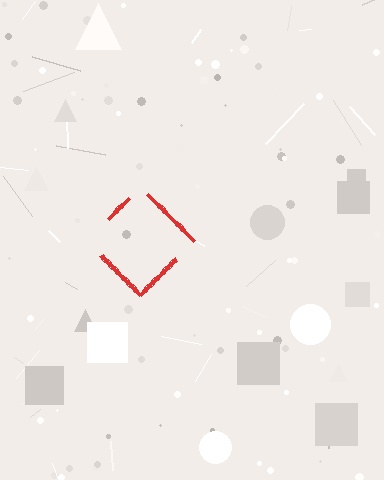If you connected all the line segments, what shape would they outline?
They would outline a diamond.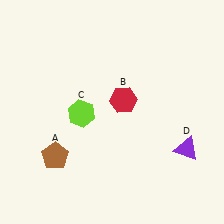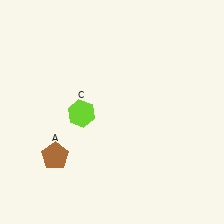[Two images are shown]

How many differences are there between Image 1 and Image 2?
There are 2 differences between the two images.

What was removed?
The purple triangle (D), the red hexagon (B) were removed in Image 2.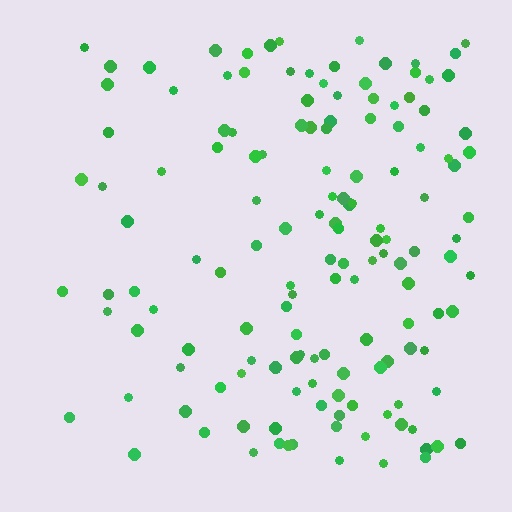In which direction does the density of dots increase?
From left to right, with the right side densest.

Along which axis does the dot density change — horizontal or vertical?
Horizontal.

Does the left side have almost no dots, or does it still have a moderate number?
Still a moderate number, just noticeably fewer than the right.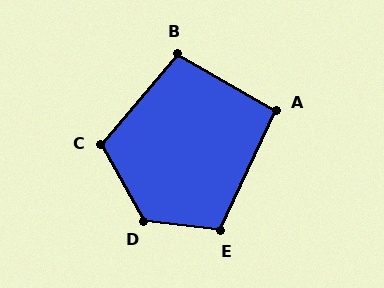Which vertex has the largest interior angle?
D, at approximately 126 degrees.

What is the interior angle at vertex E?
Approximately 108 degrees (obtuse).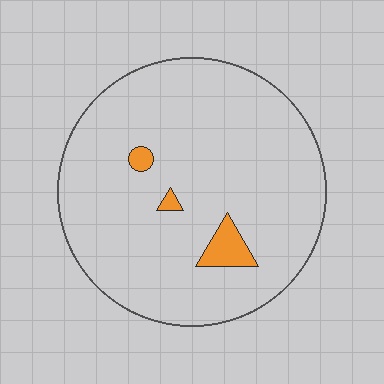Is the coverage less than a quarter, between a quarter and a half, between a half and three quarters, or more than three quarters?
Less than a quarter.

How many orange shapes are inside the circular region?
3.